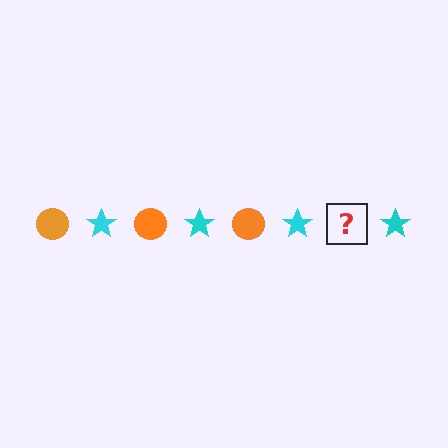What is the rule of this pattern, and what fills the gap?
The rule is that the pattern alternates between orange circle and cyan star. The gap should be filled with an orange circle.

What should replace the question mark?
The question mark should be replaced with an orange circle.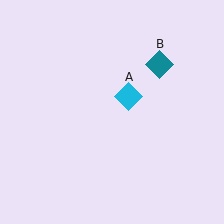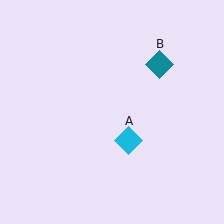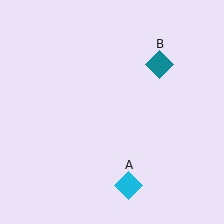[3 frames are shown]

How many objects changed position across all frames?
1 object changed position: cyan diamond (object A).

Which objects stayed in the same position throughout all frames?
Teal diamond (object B) remained stationary.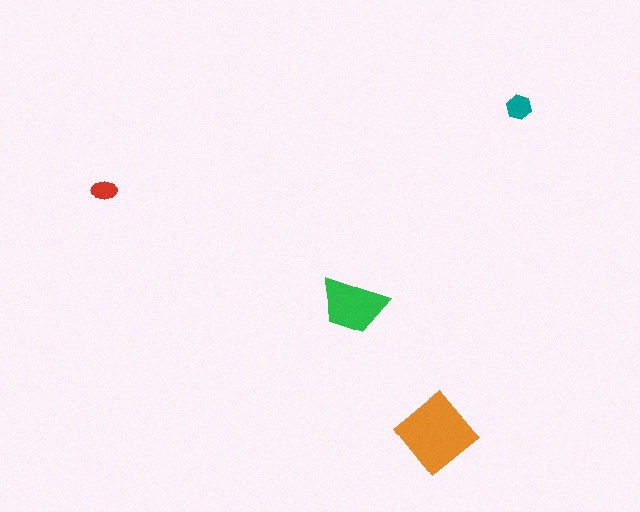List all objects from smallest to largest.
The red ellipse, the teal hexagon, the green trapezoid, the orange diamond.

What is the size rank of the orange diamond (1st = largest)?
1st.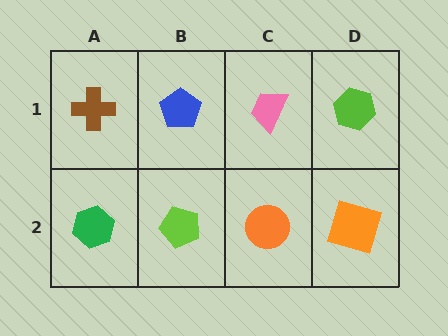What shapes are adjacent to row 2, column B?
A blue pentagon (row 1, column B), a green hexagon (row 2, column A), an orange circle (row 2, column C).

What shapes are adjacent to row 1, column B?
A lime pentagon (row 2, column B), a brown cross (row 1, column A), a pink trapezoid (row 1, column C).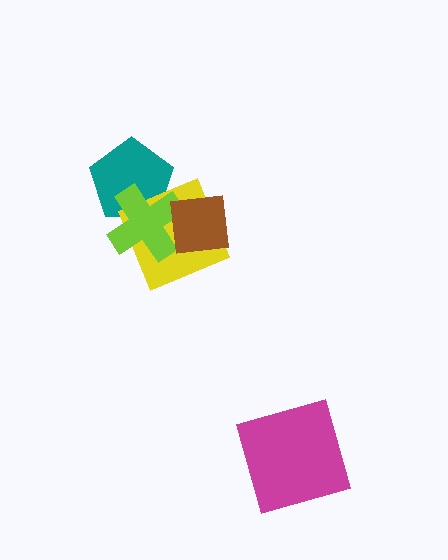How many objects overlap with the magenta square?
0 objects overlap with the magenta square.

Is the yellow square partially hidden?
Yes, it is partially covered by another shape.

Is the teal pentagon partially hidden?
Yes, it is partially covered by another shape.